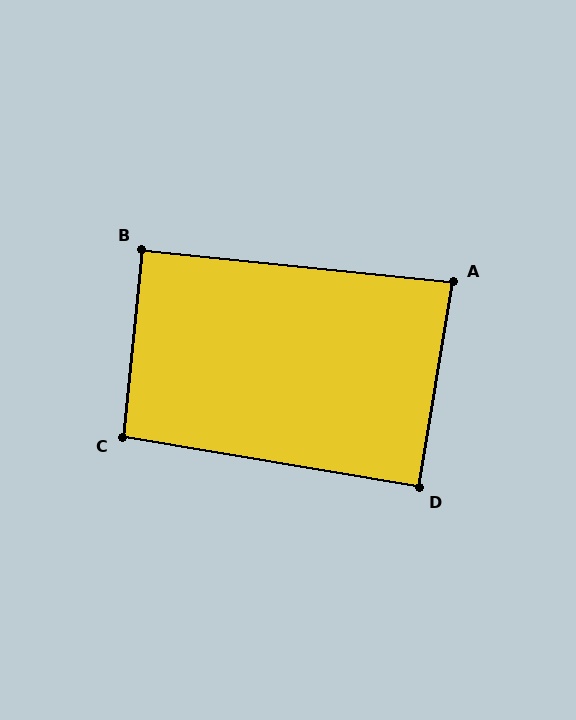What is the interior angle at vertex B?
Approximately 90 degrees (approximately right).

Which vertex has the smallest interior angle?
A, at approximately 86 degrees.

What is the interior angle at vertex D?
Approximately 90 degrees (approximately right).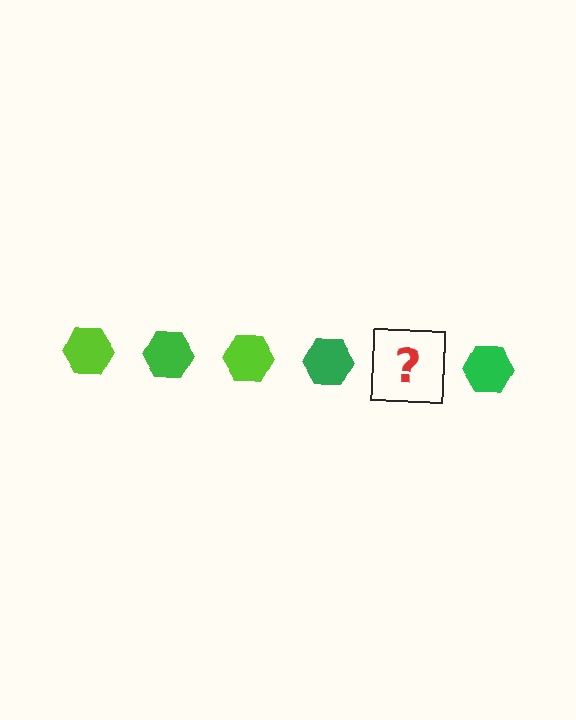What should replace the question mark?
The question mark should be replaced with a lime hexagon.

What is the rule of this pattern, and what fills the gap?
The rule is that the pattern cycles through lime, green hexagons. The gap should be filled with a lime hexagon.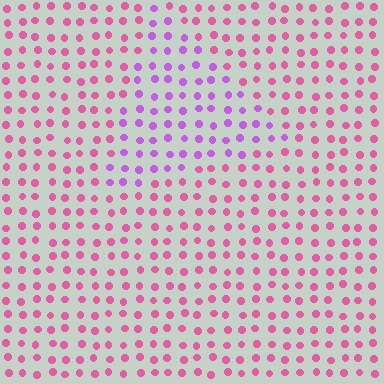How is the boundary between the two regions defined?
The boundary is defined purely by a slight shift in hue (about 41 degrees). Spacing, size, and orientation are identical on both sides.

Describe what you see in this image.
The image is filled with small pink elements in a uniform arrangement. A triangle-shaped region is visible where the elements are tinted to a slightly different hue, forming a subtle color boundary.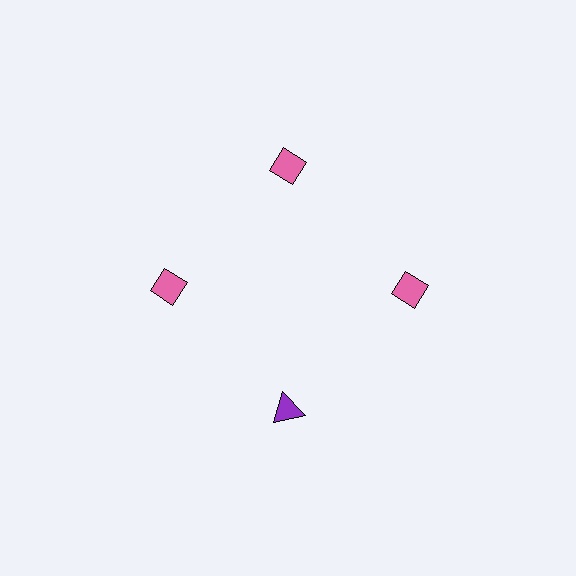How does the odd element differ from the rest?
It differs in both color (purple instead of pink) and shape (triangle instead of diamond).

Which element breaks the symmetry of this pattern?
The purple triangle at roughly the 6 o'clock position breaks the symmetry. All other shapes are pink diamonds.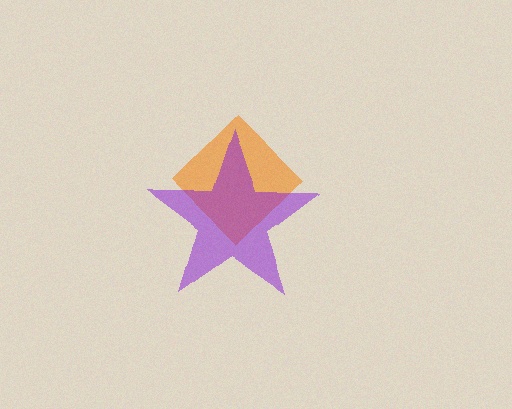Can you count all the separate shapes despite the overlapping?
Yes, there are 2 separate shapes.